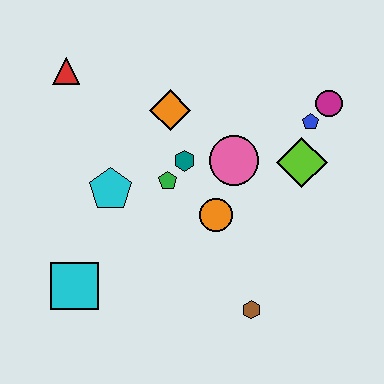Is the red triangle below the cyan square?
No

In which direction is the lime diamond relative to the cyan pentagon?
The lime diamond is to the right of the cyan pentagon.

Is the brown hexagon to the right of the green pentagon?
Yes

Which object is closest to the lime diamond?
The blue pentagon is closest to the lime diamond.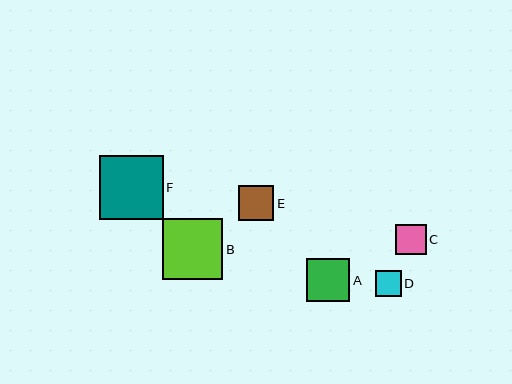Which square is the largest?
Square F is the largest with a size of approximately 64 pixels.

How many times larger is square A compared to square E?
Square A is approximately 1.2 times the size of square E.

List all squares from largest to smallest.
From largest to smallest: F, B, A, E, C, D.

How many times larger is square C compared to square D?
Square C is approximately 1.2 times the size of square D.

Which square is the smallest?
Square D is the smallest with a size of approximately 26 pixels.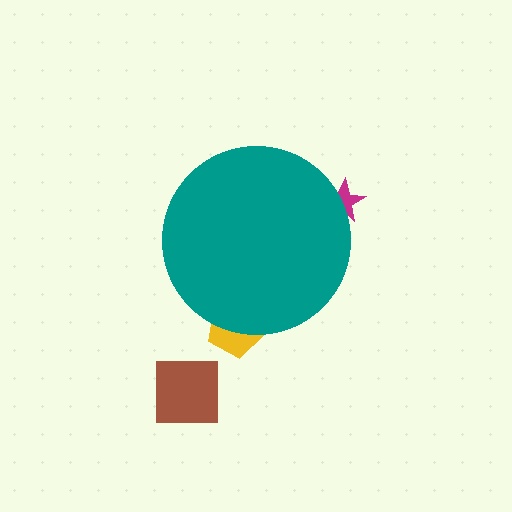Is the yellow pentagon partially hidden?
Yes, the yellow pentagon is partially hidden behind the teal circle.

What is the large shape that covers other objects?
A teal circle.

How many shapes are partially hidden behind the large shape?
2 shapes are partially hidden.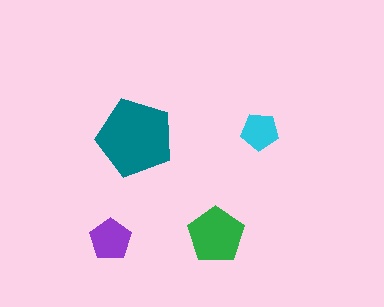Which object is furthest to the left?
The purple pentagon is leftmost.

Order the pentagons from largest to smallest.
the teal one, the green one, the purple one, the cyan one.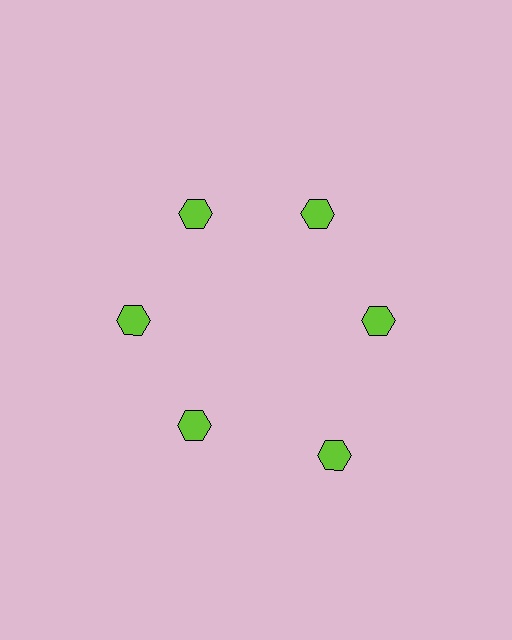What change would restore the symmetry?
The symmetry would be restored by moving it inward, back onto the ring so that all 6 hexagons sit at equal angles and equal distance from the center.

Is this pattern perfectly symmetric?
No. The 6 lime hexagons are arranged in a ring, but one element near the 5 o'clock position is pushed outward from the center, breaking the 6-fold rotational symmetry.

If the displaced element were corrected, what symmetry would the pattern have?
It would have 6-fold rotational symmetry — the pattern would map onto itself every 60 degrees.